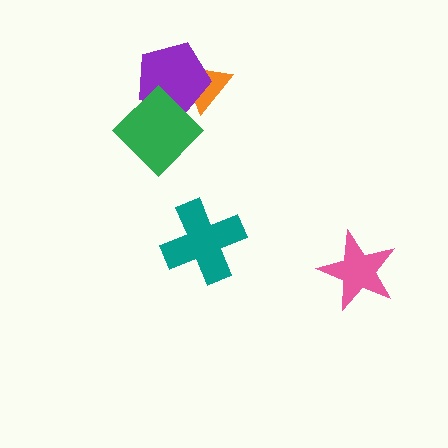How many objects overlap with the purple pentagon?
2 objects overlap with the purple pentagon.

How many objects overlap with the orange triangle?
2 objects overlap with the orange triangle.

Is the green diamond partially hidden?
No, no other shape covers it.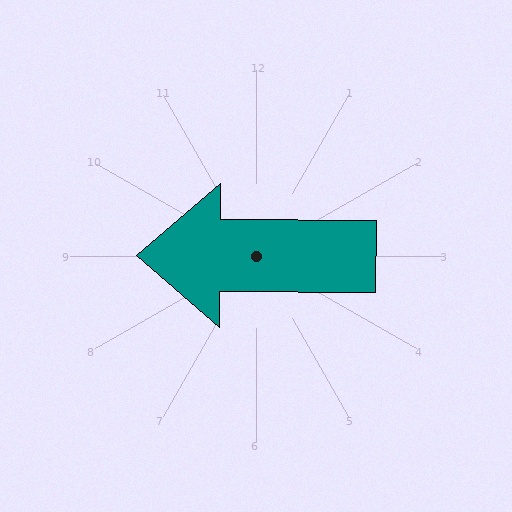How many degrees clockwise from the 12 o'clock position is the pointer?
Approximately 270 degrees.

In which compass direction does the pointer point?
West.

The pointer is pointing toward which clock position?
Roughly 9 o'clock.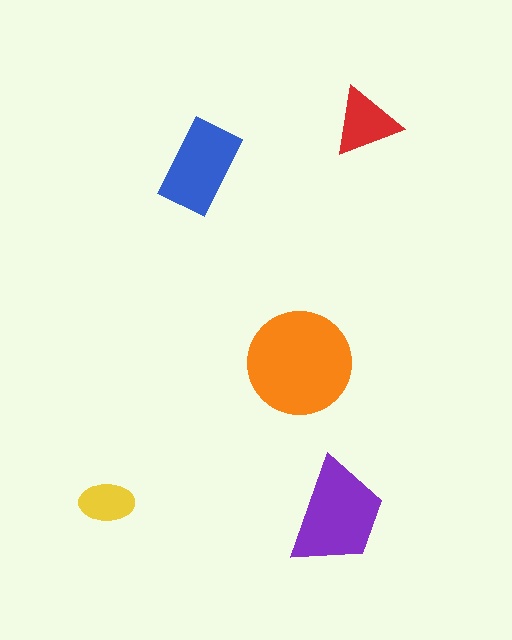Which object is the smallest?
The yellow ellipse.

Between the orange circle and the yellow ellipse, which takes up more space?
The orange circle.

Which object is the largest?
The orange circle.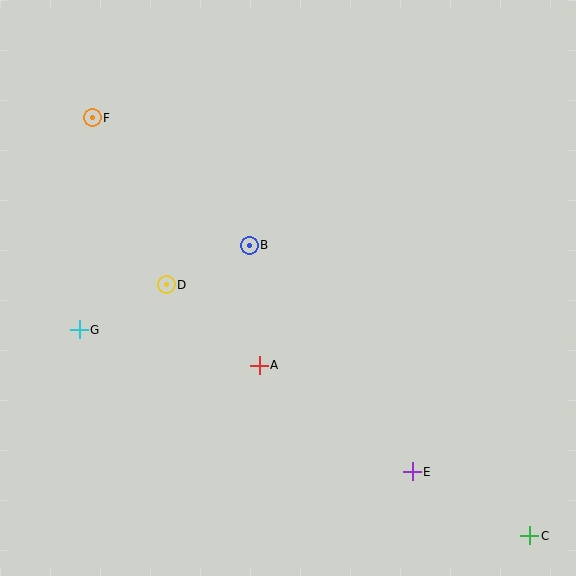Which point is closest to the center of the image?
Point B at (249, 245) is closest to the center.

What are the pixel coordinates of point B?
Point B is at (249, 245).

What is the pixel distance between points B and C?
The distance between B and C is 404 pixels.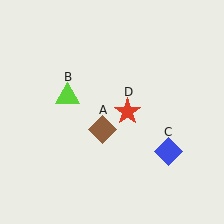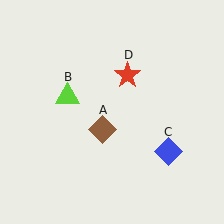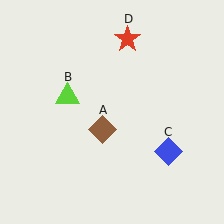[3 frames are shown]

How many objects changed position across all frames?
1 object changed position: red star (object D).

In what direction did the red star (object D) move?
The red star (object D) moved up.